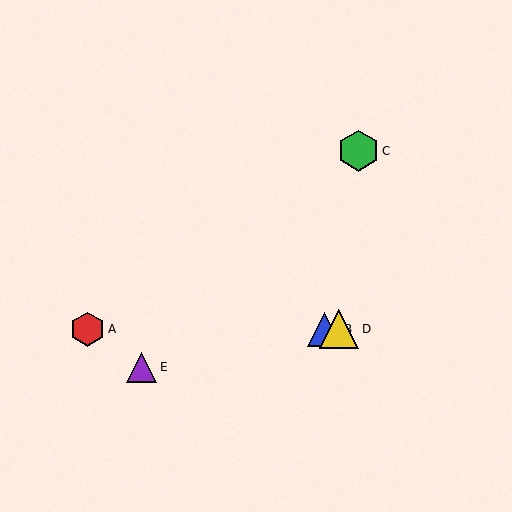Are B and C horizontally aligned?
No, B is at y≈329 and C is at y≈151.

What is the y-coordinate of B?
Object B is at y≈329.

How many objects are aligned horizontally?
3 objects (A, B, D) are aligned horizontally.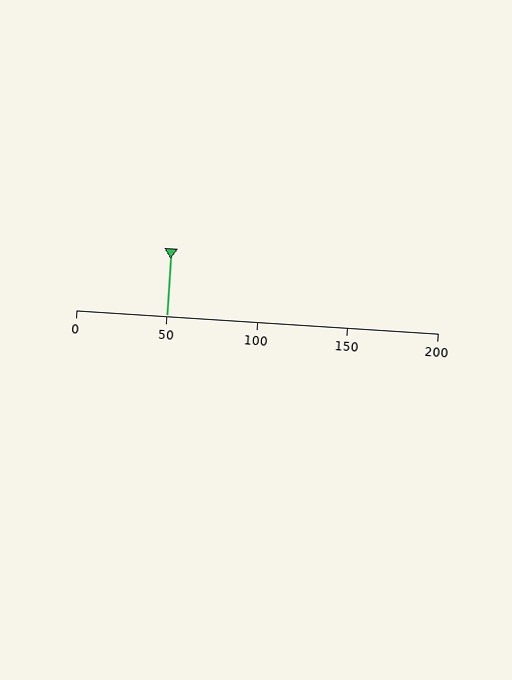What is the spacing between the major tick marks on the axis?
The major ticks are spaced 50 apart.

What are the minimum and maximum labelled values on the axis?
The axis runs from 0 to 200.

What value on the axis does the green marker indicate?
The marker indicates approximately 50.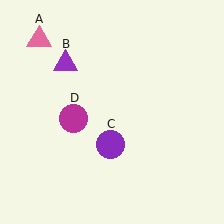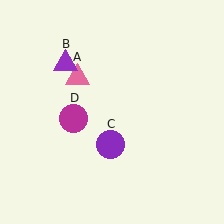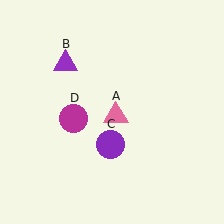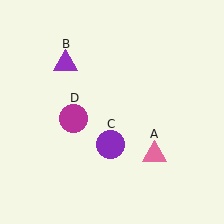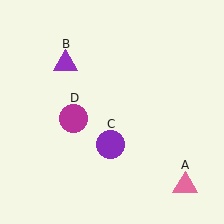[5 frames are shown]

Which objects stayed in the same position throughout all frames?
Purple triangle (object B) and purple circle (object C) and magenta circle (object D) remained stationary.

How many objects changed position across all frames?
1 object changed position: pink triangle (object A).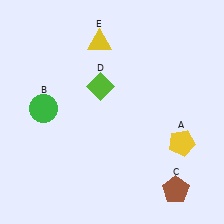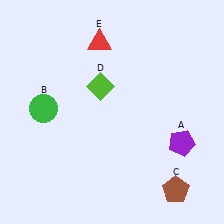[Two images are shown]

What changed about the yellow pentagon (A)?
In Image 1, A is yellow. In Image 2, it changed to purple.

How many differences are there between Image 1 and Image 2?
There are 2 differences between the two images.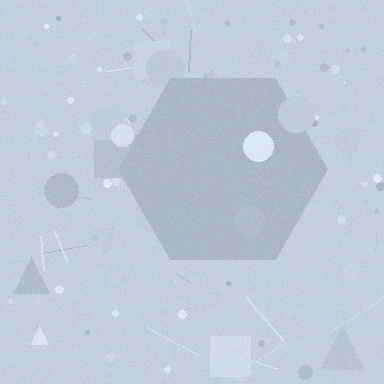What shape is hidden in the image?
A hexagon is hidden in the image.